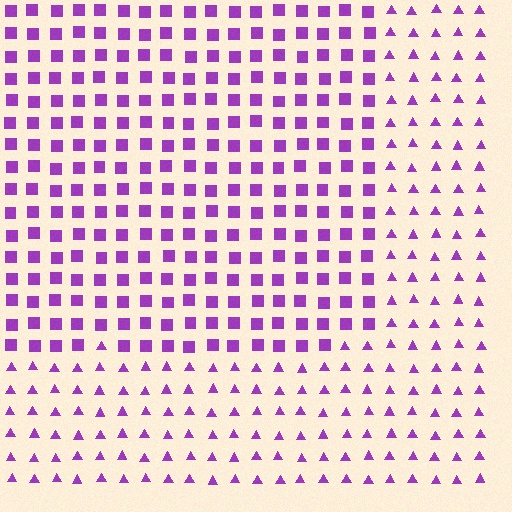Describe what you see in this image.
The image is filled with small purple elements arranged in a uniform grid. A rectangle-shaped region contains squares, while the surrounding area contains triangles. The boundary is defined purely by the change in element shape.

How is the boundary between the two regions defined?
The boundary is defined by a change in element shape: squares inside vs. triangles outside. All elements share the same color and spacing.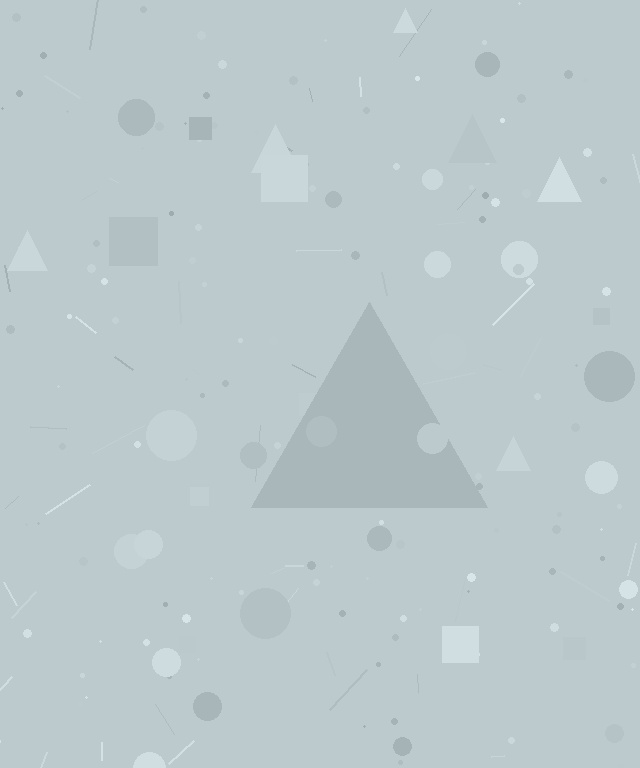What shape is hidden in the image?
A triangle is hidden in the image.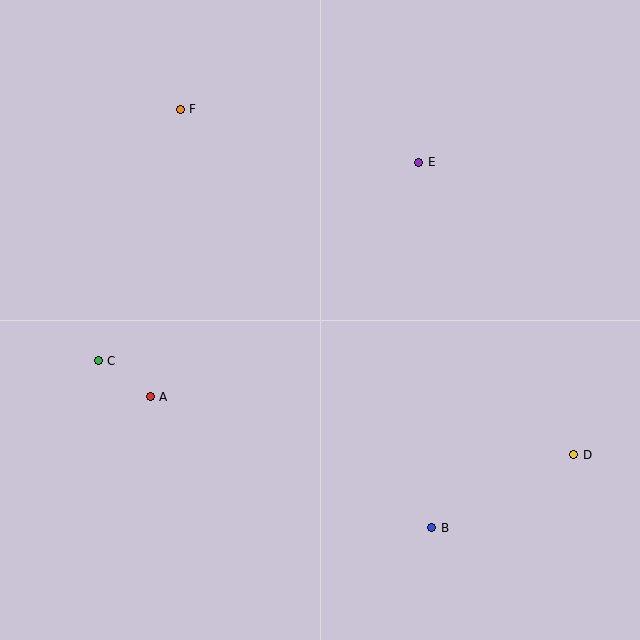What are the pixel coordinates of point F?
Point F is at (180, 109).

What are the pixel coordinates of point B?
Point B is at (432, 528).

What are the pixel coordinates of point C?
Point C is at (98, 361).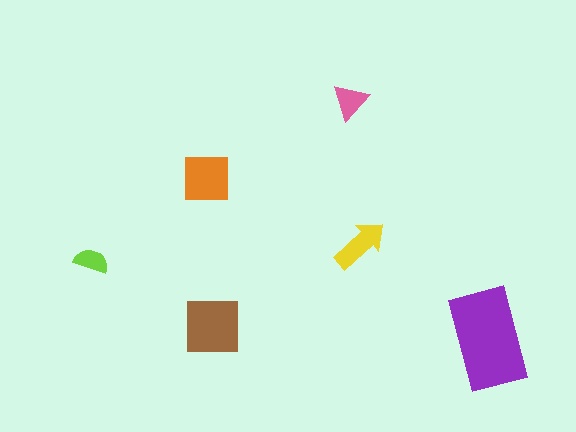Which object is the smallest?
The lime semicircle.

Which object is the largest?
The purple rectangle.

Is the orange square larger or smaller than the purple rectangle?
Smaller.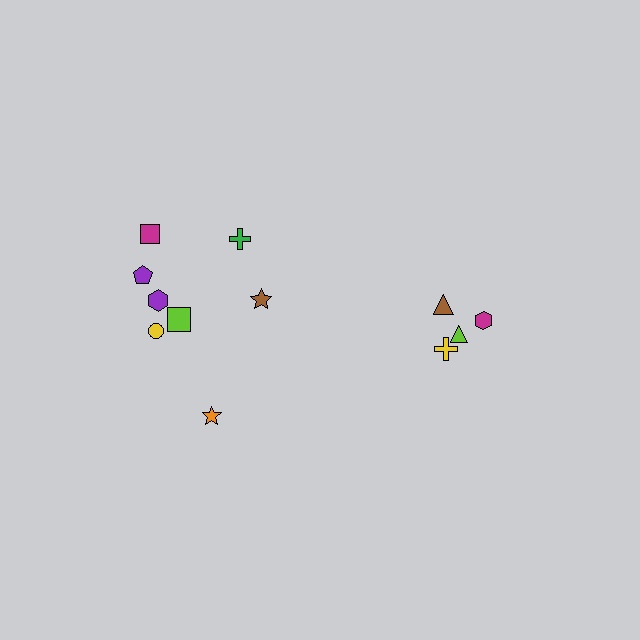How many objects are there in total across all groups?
There are 12 objects.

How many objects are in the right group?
There are 4 objects.